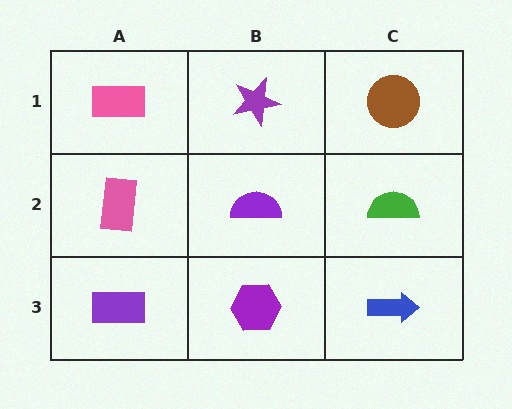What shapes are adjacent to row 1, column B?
A purple semicircle (row 2, column B), a pink rectangle (row 1, column A), a brown circle (row 1, column C).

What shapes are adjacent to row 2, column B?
A purple star (row 1, column B), a purple hexagon (row 3, column B), a pink rectangle (row 2, column A), a green semicircle (row 2, column C).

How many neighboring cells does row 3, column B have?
3.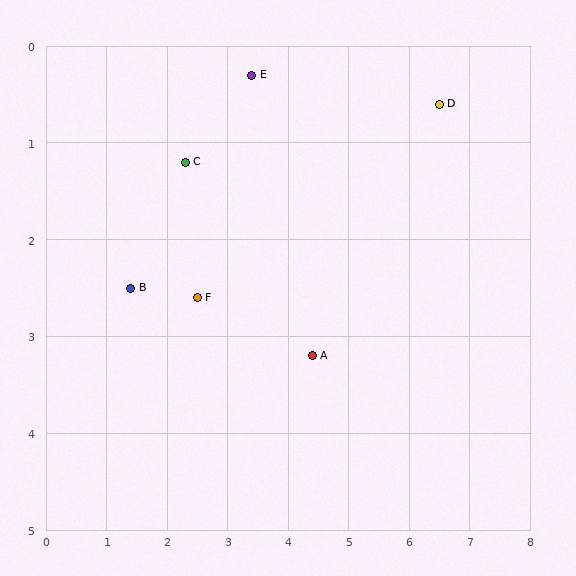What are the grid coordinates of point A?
Point A is at approximately (4.4, 3.2).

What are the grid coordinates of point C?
Point C is at approximately (2.3, 1.2).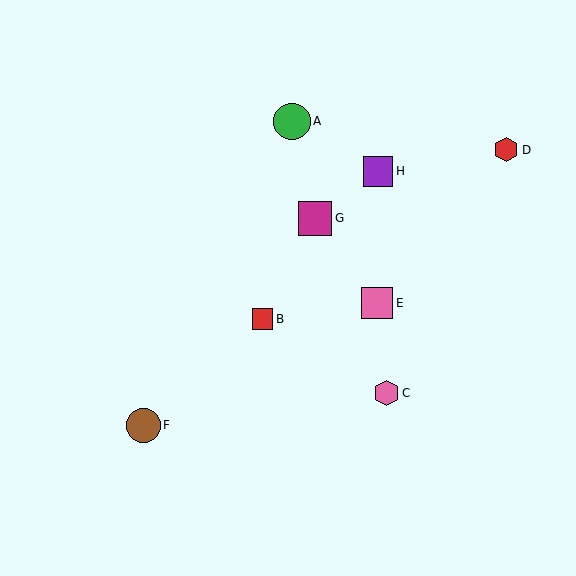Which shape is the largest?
The green circle (labeled A) is the largest.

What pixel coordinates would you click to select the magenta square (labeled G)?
Click at (315, 218) to select the magenta square G.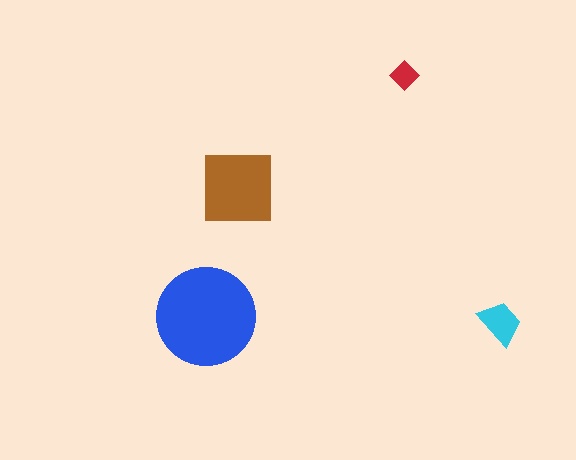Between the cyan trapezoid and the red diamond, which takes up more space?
The cyan trapezoid.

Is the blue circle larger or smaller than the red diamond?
Larger.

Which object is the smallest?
The red diamond.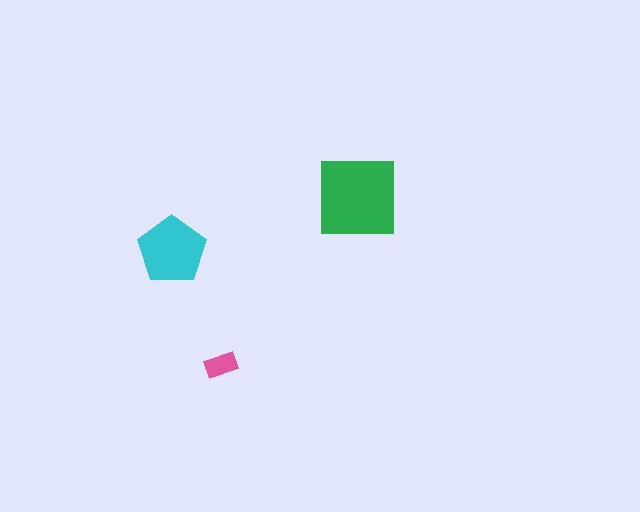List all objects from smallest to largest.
The pink rectangle, the cyan pentagon, the green square.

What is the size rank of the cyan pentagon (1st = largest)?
2nd.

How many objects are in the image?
There are 3 objects in the image.